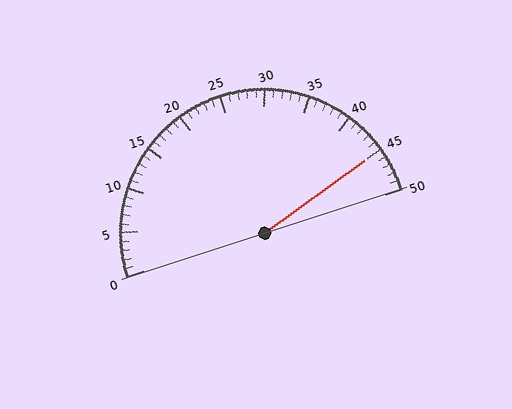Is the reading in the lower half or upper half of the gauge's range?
The reading is in the upper half of the range (0 to 50).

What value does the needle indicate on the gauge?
The needle indicates approximately 45.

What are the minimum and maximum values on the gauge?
The gauge ranges from 0 to 50.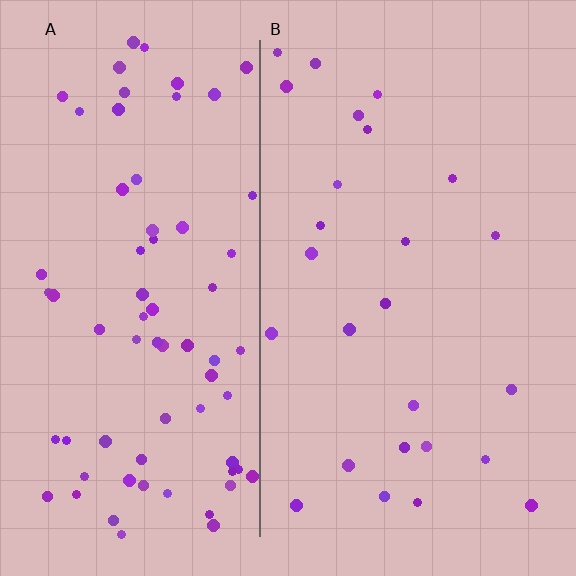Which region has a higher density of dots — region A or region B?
A (the left).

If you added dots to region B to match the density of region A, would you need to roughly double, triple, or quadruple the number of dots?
Approximately triple.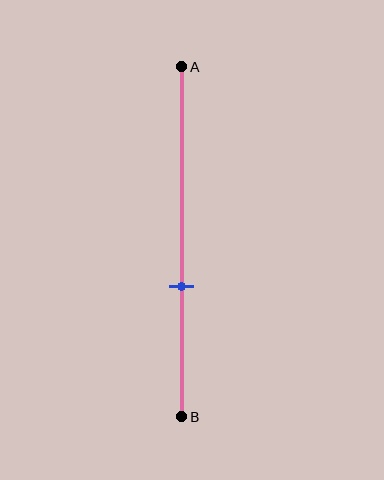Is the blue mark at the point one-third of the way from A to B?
No, the mark is at about 65% from A, not at the 33% one-third point.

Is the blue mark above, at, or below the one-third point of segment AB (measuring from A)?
The blue mark is below the one-third point of segment AB.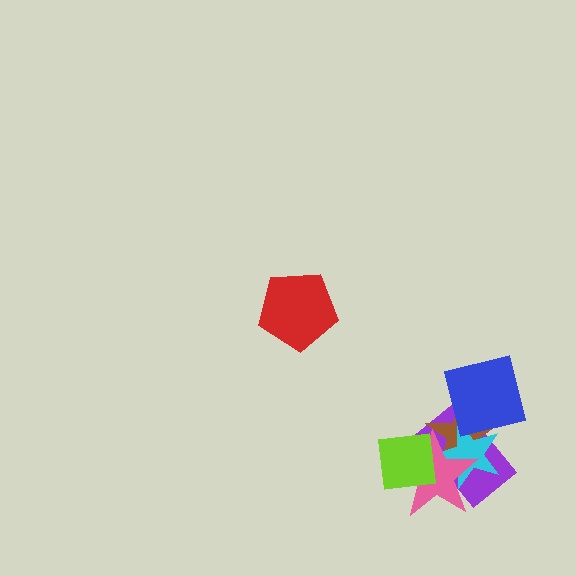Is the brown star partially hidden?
Yes, it is partially covered by another shape.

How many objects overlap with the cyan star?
5 objects overlap with the cyan star.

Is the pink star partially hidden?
Yes, it is partially covered by another shape.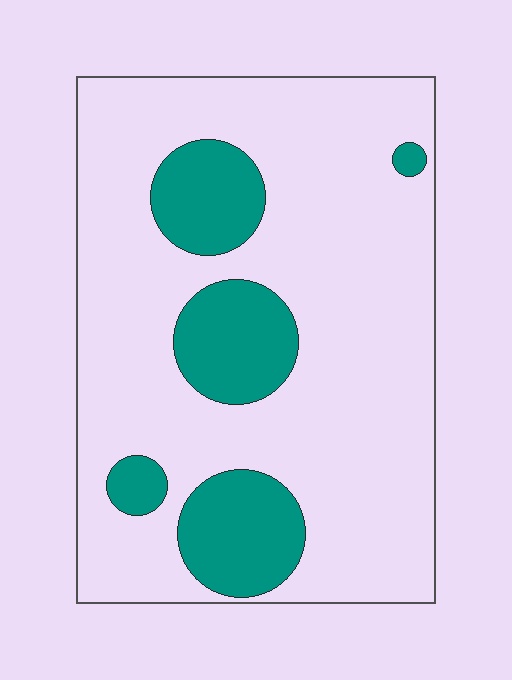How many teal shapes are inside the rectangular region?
5.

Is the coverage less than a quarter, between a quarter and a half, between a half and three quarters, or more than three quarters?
Less than a quarter.